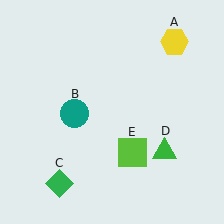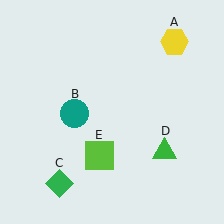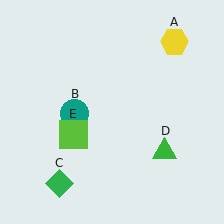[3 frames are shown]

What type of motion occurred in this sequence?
The lime square (object E) rotated clockwise around the center of the scene.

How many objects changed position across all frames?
1 object changed position: lime square (object E).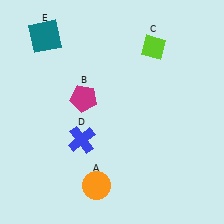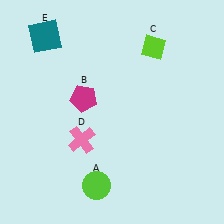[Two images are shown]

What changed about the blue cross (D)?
In Image 1, D is blue. In Image 2, it changed to pink.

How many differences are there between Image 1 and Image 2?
There are 2 differences between the two images.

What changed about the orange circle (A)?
In Image 1, A is orange. In Image 2, it changed to lime.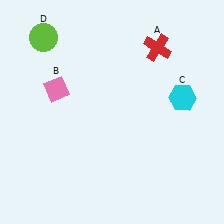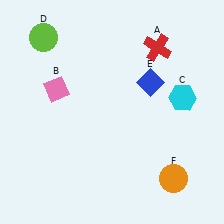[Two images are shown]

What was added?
A blue diamond (E), an orange circle (F) were added in Image 2.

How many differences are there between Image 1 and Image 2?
There are 2 differences between the two images.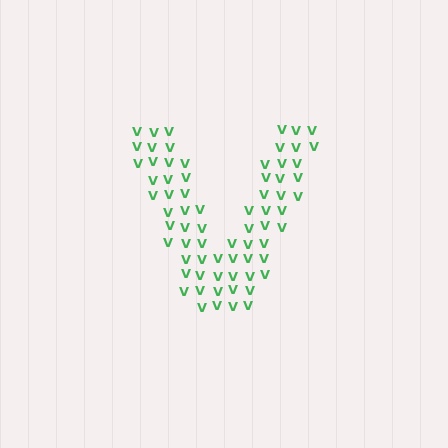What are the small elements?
The small elements are letter V's.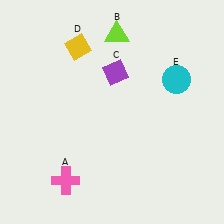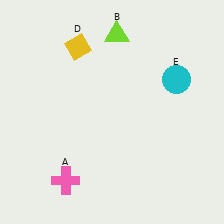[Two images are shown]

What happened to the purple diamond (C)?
The purple diamond (C) was removed in Image 2. It was in the top-right area of Image 1.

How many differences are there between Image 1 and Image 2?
There is 1 difference between the two images.